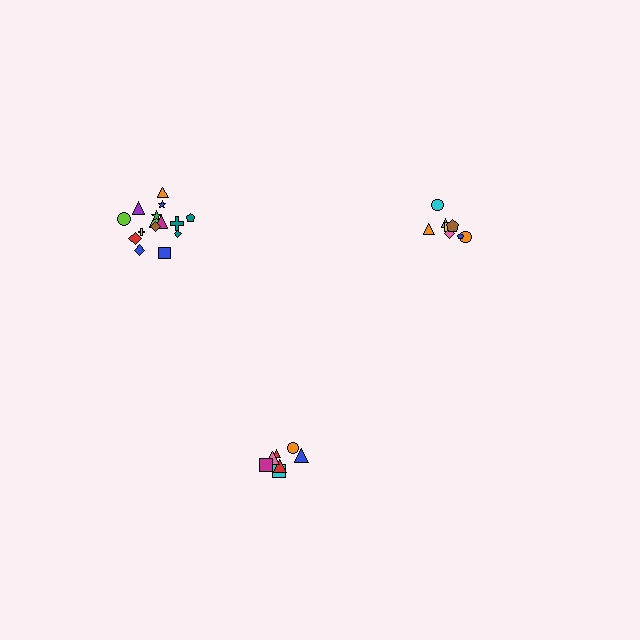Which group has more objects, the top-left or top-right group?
The top-left group.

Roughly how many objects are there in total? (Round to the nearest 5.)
Roughly 30 objects in total.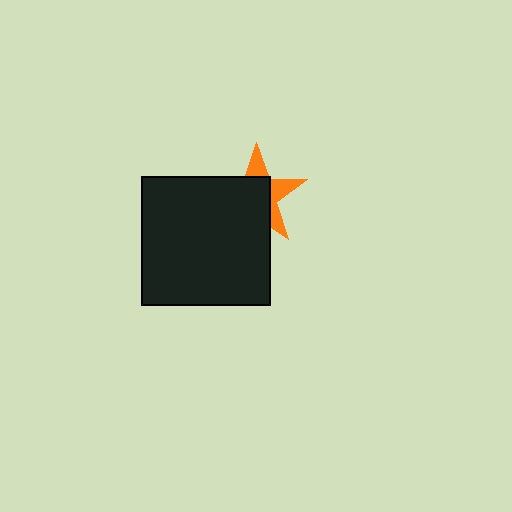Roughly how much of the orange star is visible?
A small part of it is visible (roughly 36%).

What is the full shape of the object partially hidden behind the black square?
The partially hidden object is an orange star.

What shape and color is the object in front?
The object in front is a black square.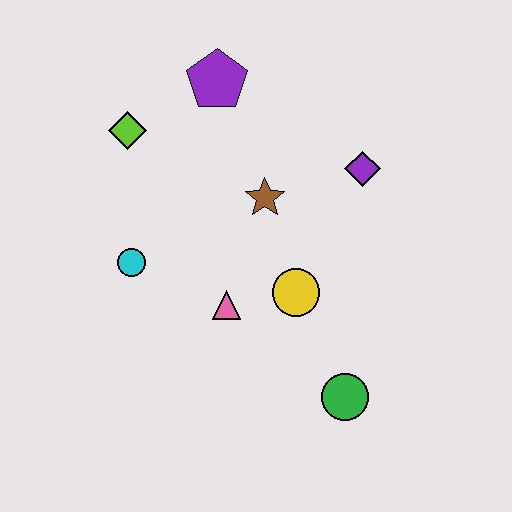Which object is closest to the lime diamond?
The purple pentagon is closest to the lime diamond.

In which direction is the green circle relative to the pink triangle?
The green circle is to the right of the pink triangle.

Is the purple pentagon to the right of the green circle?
No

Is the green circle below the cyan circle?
Yes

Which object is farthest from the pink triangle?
The purple pentagon is farthest from the pink triangle.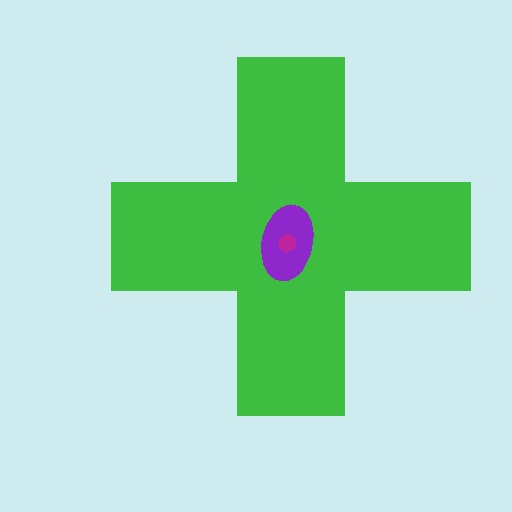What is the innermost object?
The magenta hexagon.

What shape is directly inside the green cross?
The purple ellipse.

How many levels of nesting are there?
3.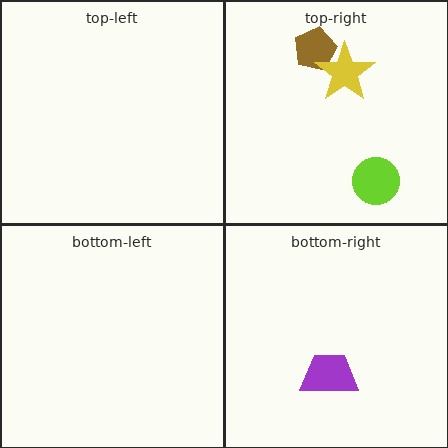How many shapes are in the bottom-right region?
1.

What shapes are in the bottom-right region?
The purple trapezoid.